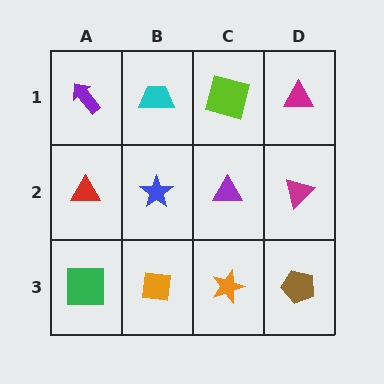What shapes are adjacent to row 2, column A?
A purple arrow (row 1, column A), a green square (row 3, column A), a blue star (row 2, column B).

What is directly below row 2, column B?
An orange square.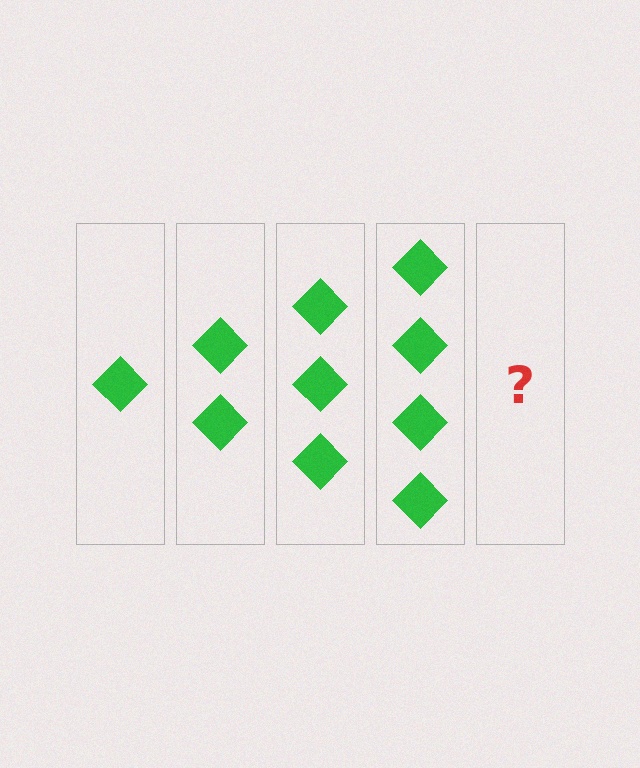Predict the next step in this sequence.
The next step is 5 diamonds.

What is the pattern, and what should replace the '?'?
The pattern is that each step adds one more diamond. The '?' should be 5 diamonds.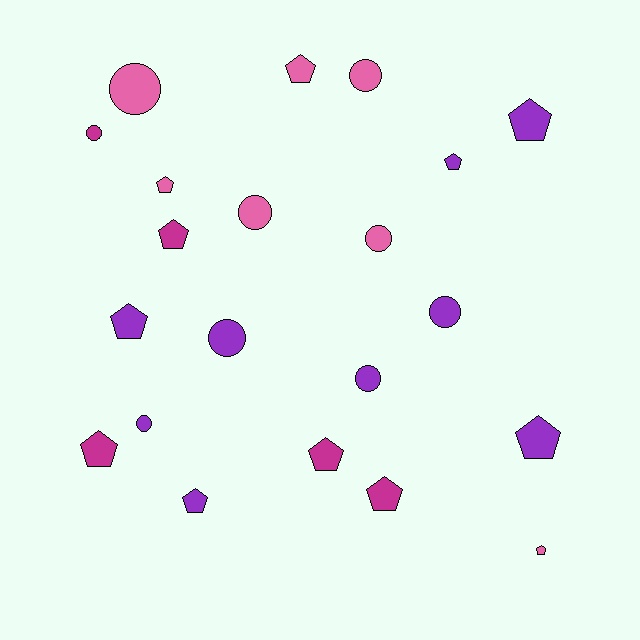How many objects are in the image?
There are 21 objects.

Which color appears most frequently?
Purple, with 9 objects.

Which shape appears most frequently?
Pentagon, with 12 objects.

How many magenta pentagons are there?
There are 4 magenta pentagons.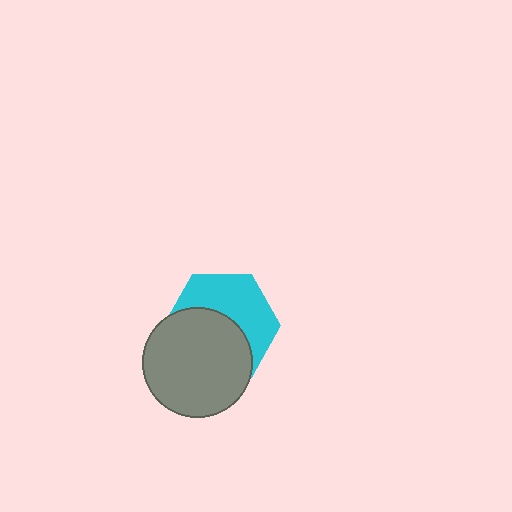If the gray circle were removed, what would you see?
You would see the complete cyan hexagon.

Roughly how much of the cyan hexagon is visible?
About half of it is visible (roughly 48%).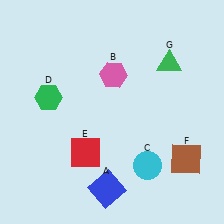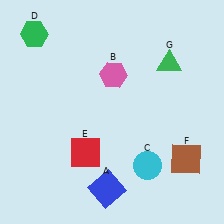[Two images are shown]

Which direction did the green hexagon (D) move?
The green hexagon (D) moved up.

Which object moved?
The green hexagon (D) moved up.